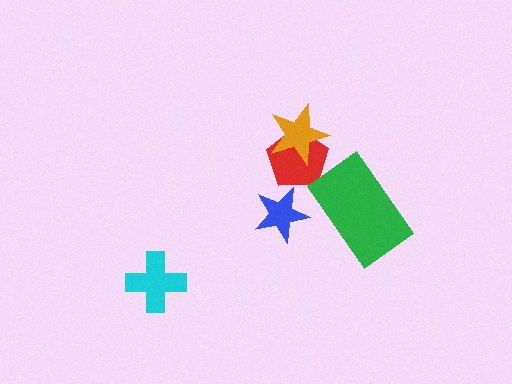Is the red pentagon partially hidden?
Yes, it is partially covered by another shape.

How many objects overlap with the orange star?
1 object overlaps with the orange star.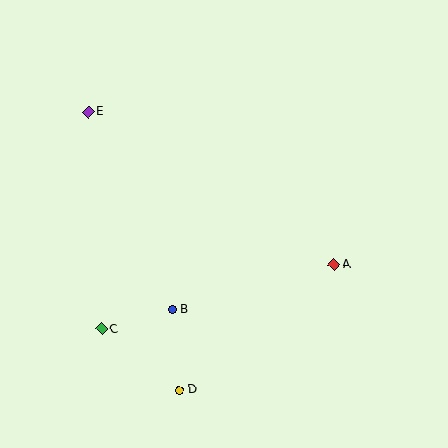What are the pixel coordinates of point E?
Point E is at (88, 112).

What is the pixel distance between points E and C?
The distance between E and C is 217 pixels.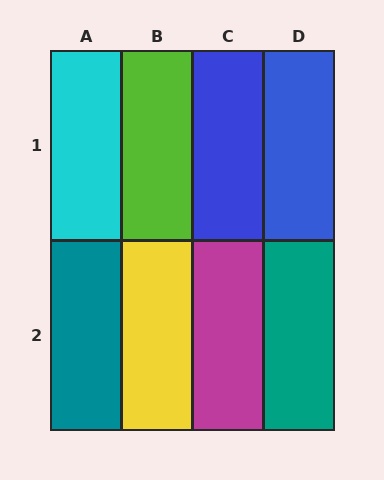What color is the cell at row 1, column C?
Blue.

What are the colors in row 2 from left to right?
Teal, yellow, magenta, teal.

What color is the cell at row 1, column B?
Lime.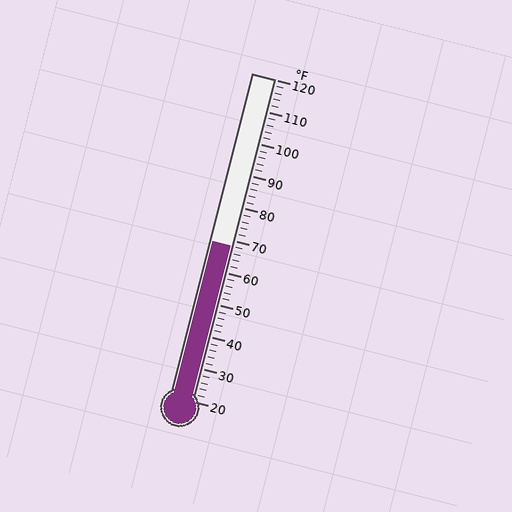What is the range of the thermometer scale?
The thermometer scale ranges from 20°F to 120°F.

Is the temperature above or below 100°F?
The temperature is below 100°F.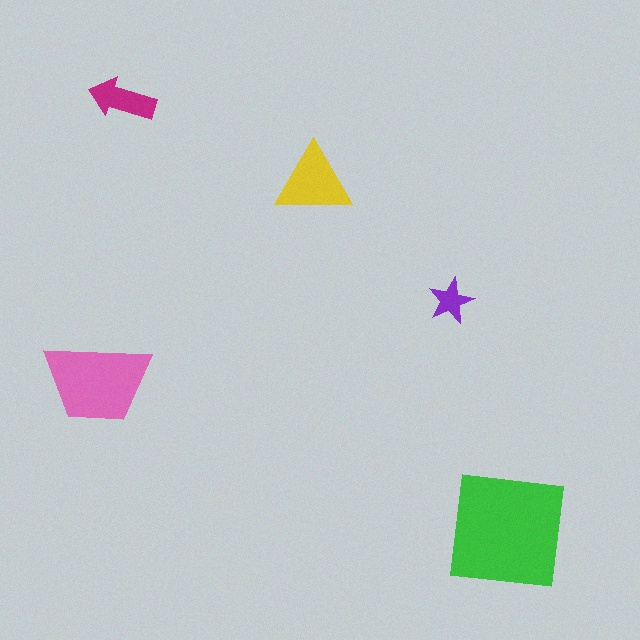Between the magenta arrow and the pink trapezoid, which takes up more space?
The pink trapezoid.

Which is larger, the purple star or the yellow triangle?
The yellow triangle.